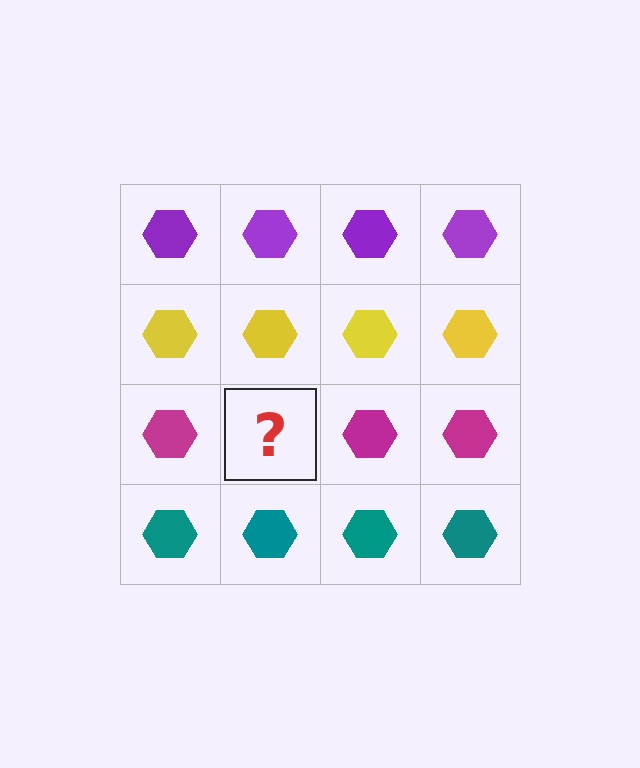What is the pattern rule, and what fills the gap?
The rule is that each row has a consistent color. The gap should be filled with a magenta hexagon.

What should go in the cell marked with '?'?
The missing cell should contain a magenta hexagon.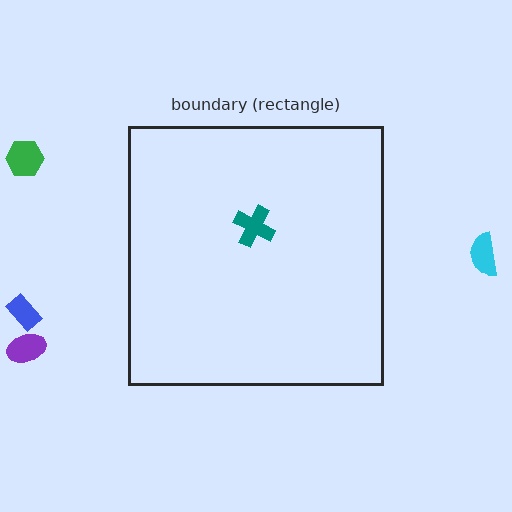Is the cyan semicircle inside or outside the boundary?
Outside.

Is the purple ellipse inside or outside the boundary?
Outside.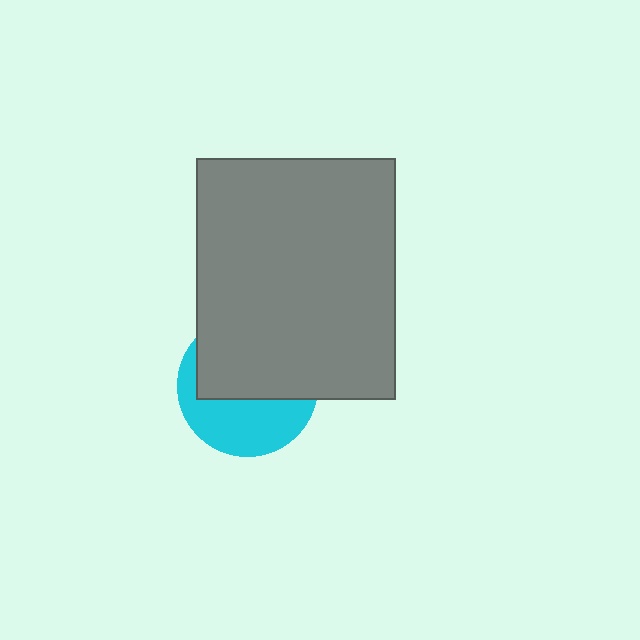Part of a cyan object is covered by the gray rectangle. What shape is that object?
It is a circle.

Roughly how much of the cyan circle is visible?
A small part of it is visible (roughly 43%).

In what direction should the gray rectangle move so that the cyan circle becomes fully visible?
The gray rectangle should move up. That is the shortest direction to clear the overlap and leave the cyan circle fully visible.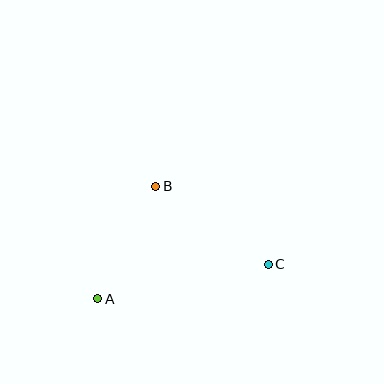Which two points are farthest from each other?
Points A and C are farthest from each other.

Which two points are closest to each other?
Points A and B are closest to each other.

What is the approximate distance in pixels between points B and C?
The distance between B and C is approximately 137 pixels.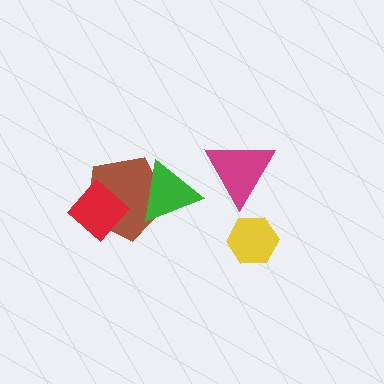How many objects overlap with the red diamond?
1 object overlaps with the red diamond.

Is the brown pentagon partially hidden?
Yes, it is partially covered by another shape.